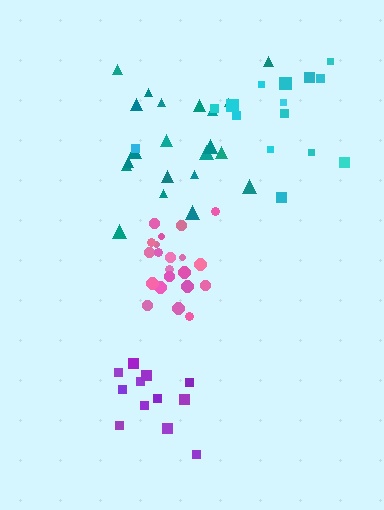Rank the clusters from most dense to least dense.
pink, purple, cyan, teal.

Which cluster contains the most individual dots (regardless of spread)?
Pink (21).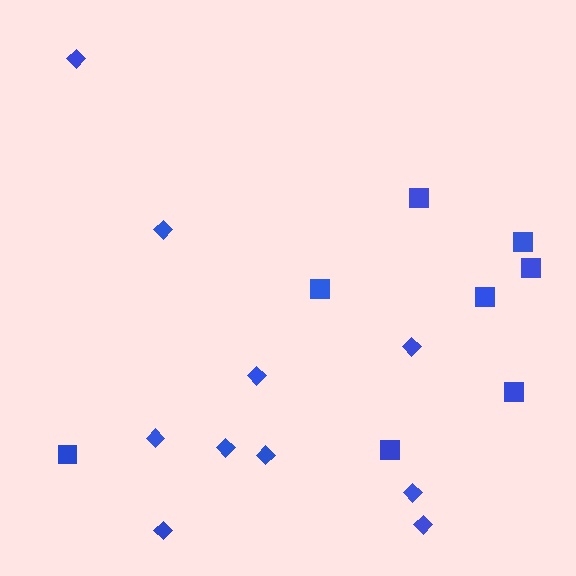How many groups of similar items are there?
There are 2 groups: one group of diamonds (10) and one group of squares (8).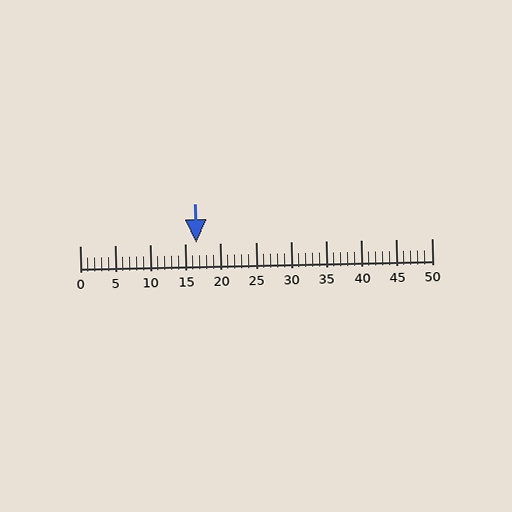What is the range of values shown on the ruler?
The ruler shows values from 0 to 50.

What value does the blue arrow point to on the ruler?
The blue arrow points to approximately 17.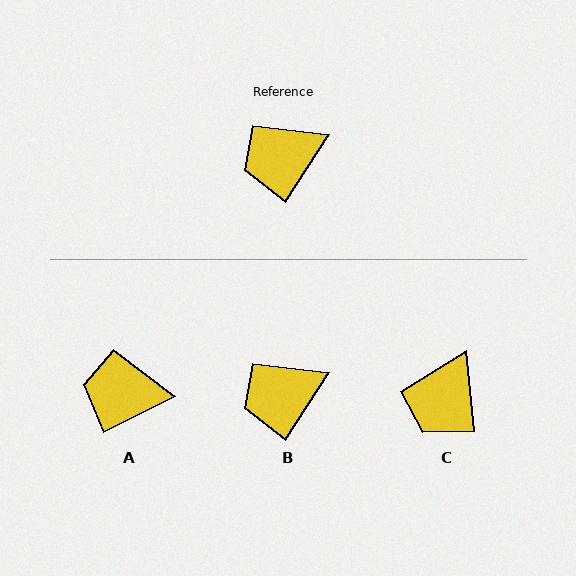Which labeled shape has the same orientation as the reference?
B.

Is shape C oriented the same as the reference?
No, it is off by about 39 degrees.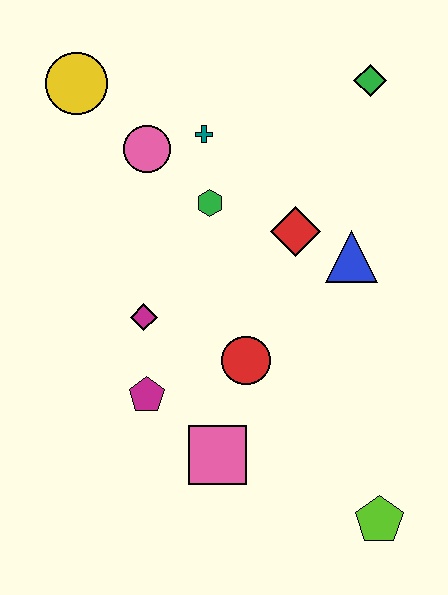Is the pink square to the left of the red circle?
Yes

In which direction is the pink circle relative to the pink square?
The pink circle is above the pink square.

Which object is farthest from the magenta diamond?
The green diamond is farthest from the magenta diamond.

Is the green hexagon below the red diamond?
No